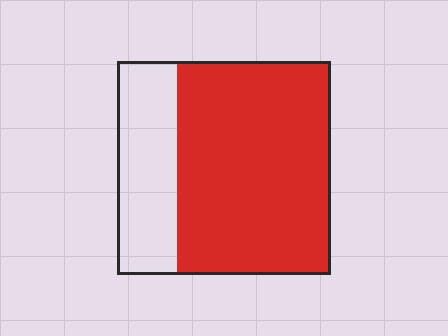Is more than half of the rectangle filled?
Yes.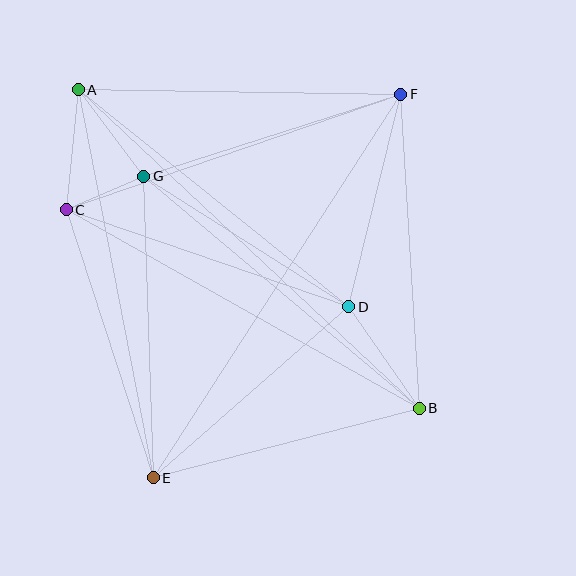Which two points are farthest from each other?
Points A and B are farthest from each other.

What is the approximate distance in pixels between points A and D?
The distance between A and D is approximately 347 pixels.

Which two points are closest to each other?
Points C and G are closest to each other.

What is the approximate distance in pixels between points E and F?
The distance between E and F is approximately 456 pixels.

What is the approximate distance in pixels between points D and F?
The distance between D and F is approximately 219 pixels.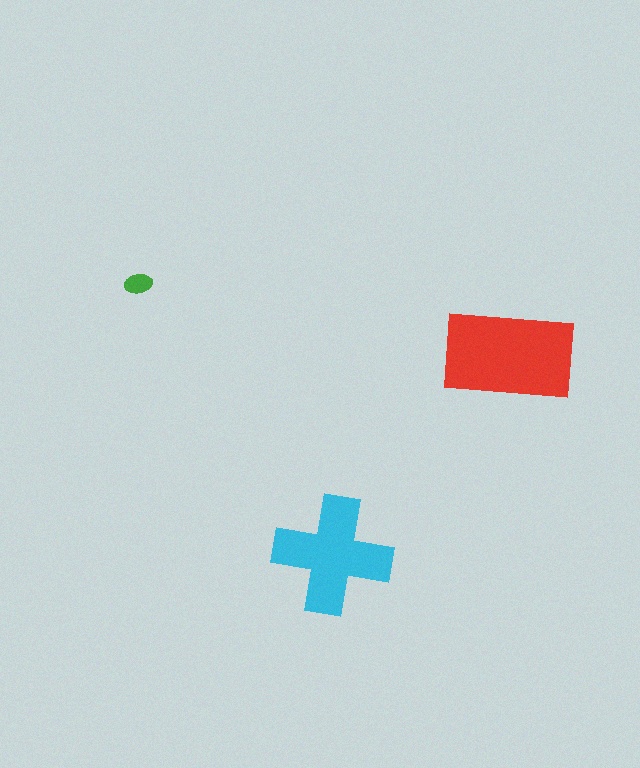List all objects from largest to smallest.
The red rectangle, the cyan cross, the green ellipse.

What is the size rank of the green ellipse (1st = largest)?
3rd.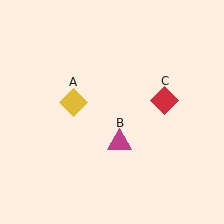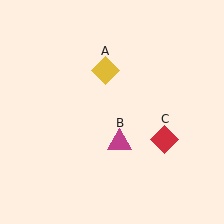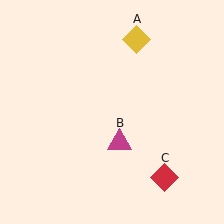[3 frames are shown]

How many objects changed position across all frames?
2 objects changed position: yellow diamond (object A), red diamond (object C).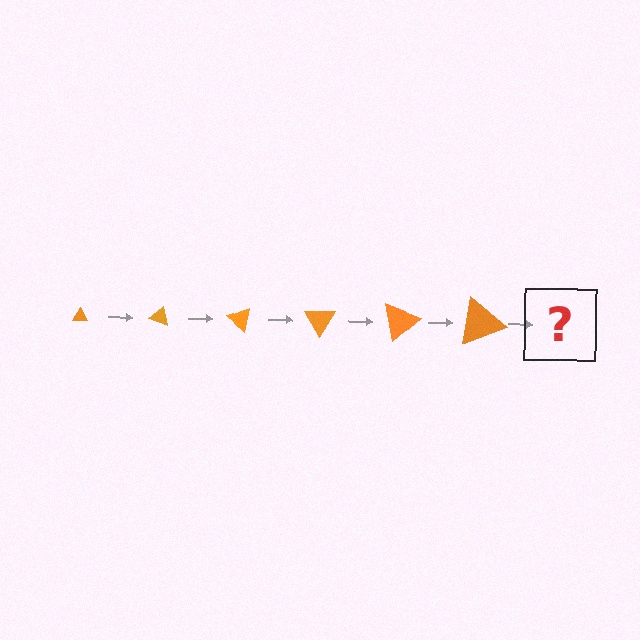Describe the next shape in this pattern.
It should be a triangle, larger than the previous one and rotated 120 degrees from the start.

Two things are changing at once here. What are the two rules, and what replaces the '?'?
The two rules are that the triangle grows larger each step and it rotates 20 degrees each step. The '?' should be a triangle, larger than the previous one and rotated 120 degrees from the start.